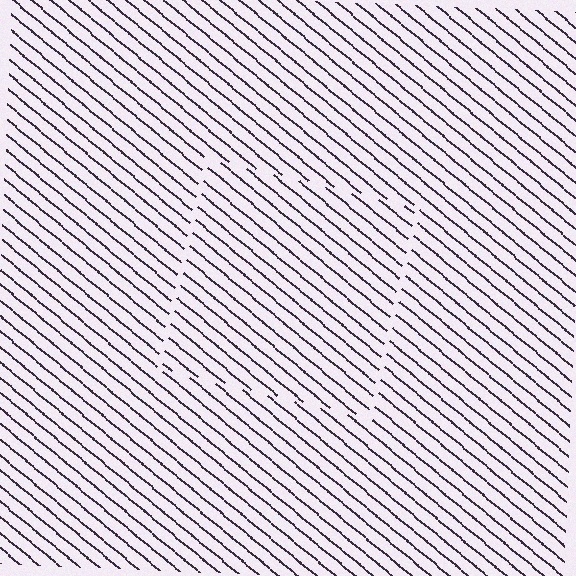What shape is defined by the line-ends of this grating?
An illusory square. The interior of the shape contains the same grating, shifted by half a period — the contour is defined by the phase discontinuity where line-ends from the inner and outer gratings abut.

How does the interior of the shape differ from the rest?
The interior of the shape contains the same grating, shifted by half a period — the contour is defined by the phase discontinuity where line-ends from the inner and outer gratings abut.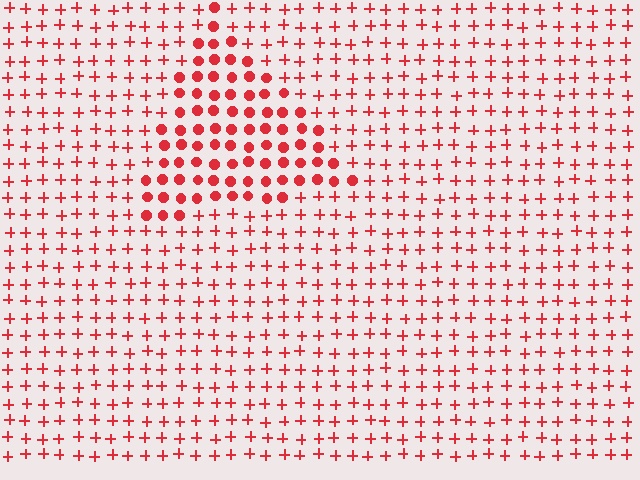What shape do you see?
I see a triangle.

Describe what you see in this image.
The image is filled with small red elements arranged in a uniform grid. A triangle-shaped region contains circles, while the surrounding area contains plus signs. The boundary is defined purely by the change in element shape.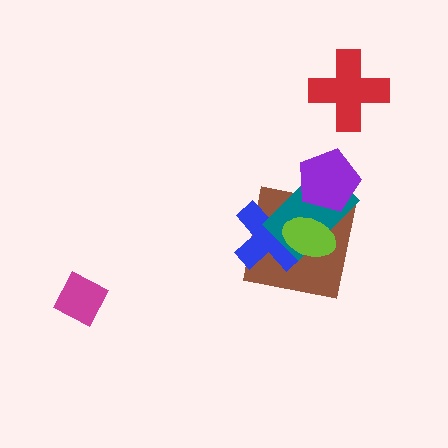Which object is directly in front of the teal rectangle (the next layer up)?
The purple pentagon is directly in front of the teal rectangle.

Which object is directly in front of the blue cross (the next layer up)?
The teal rectangle is directly in front of the blue cross.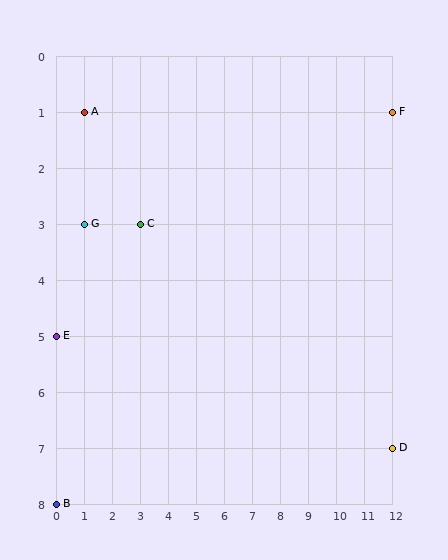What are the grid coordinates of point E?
Point E is at grid coordinates (0, 5).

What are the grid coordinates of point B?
Point B is at grid coordinates (0, 8).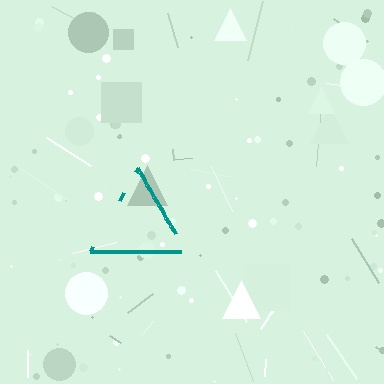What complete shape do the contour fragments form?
The contour fragments form a triangle.